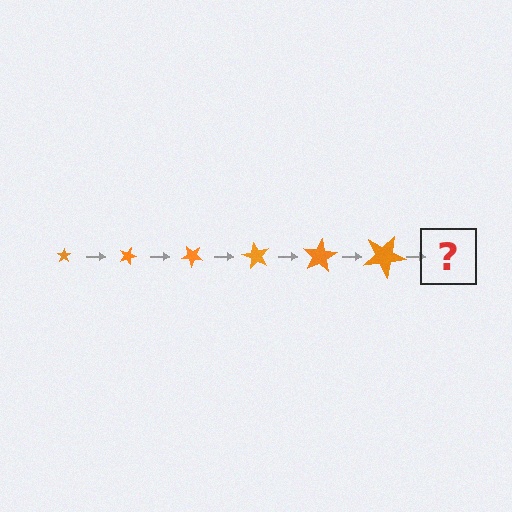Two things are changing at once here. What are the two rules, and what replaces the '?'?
The two rules are that the star grows larger each step and it rotates 20 degrees each step. The '?' should be a star, larger than the previous one and rotated 120 degrees from the start.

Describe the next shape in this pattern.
It should be a star, larger than the previous one and rotated 120 degrees from the start.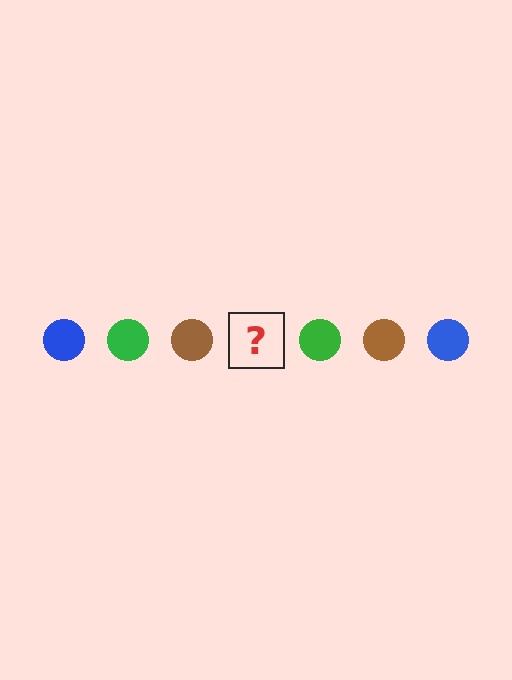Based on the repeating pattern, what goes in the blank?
The blank should be a blue circle.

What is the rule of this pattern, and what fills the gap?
The rule is that the pattern cycles through blue, green, brown circles. The gap should be filled with a blue circle.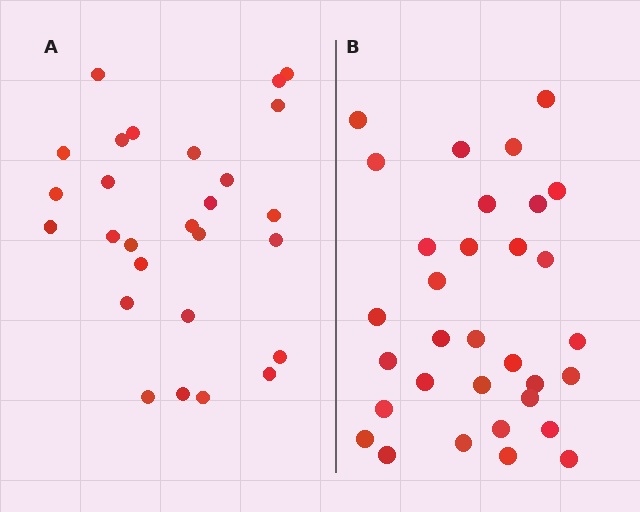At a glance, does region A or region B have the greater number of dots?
Region B (the right region) has more dots.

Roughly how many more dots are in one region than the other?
Region B has about 5 more dots than region A.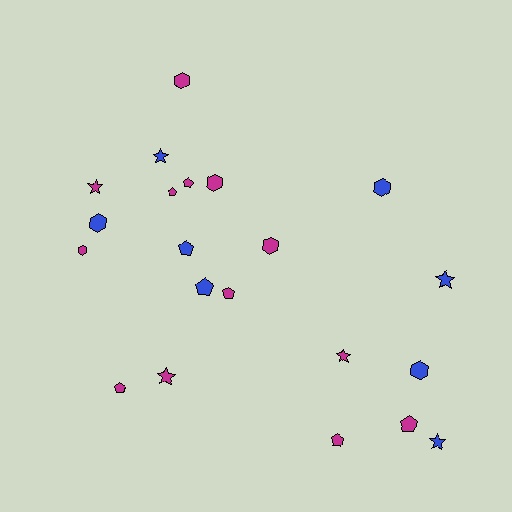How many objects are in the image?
There are 21 objects.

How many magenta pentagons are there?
There are 6 magenta pentagons.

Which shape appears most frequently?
Pentagon, with 8 objects.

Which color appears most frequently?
Magenta, with 13 objects.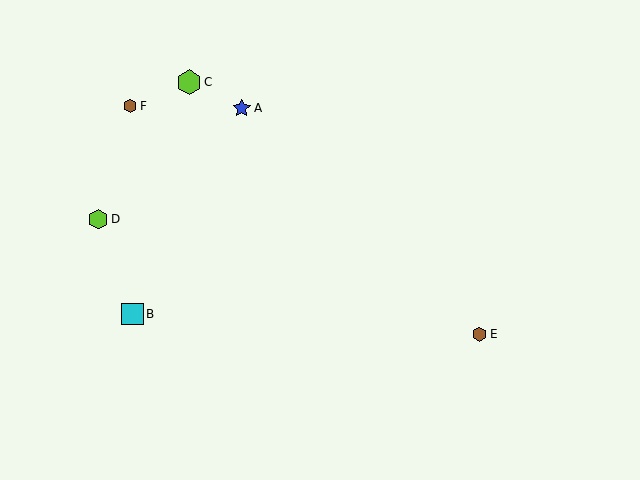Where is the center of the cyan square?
The center of the cyan square is at (132, 314).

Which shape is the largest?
The lime hexagon (labeled C) is the largest.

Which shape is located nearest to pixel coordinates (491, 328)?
The brown hexagon (labeled E) at (479, 334) is nearest to that location.